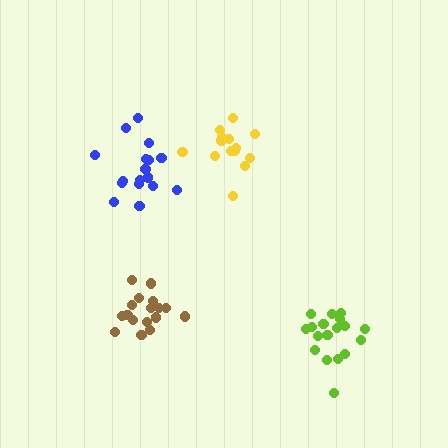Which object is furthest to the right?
The lime cluster is rightmost.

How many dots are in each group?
Group 1: 17 dots, Group 2: 14 dots, Group 3: 18 dots, Group 4: 17 dots (66 total).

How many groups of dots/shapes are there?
There are 4 groups.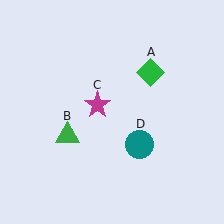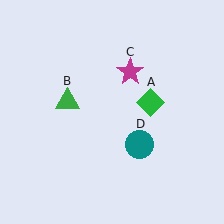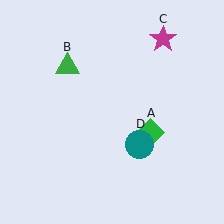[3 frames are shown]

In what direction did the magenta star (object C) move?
The magenta star (object C) moved up and to the right.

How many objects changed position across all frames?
3 objects changed position: green diamond (object A), green triangle (object B), magenta star (object C).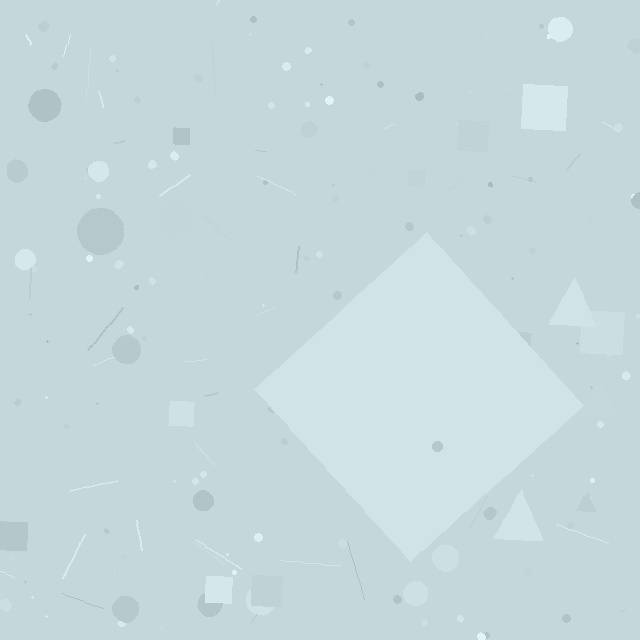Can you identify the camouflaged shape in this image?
The camouflaged shape is a diamond.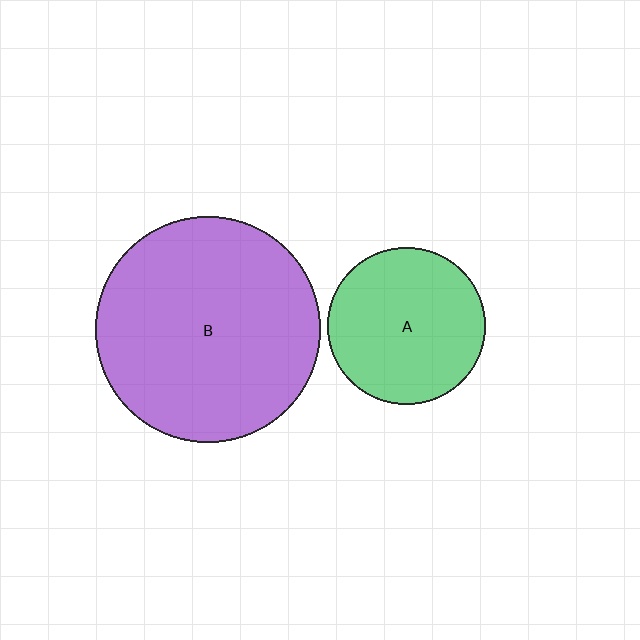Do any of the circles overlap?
No, none of the circles overlap.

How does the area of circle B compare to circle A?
Approximately 2.1 times.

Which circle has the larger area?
Circle B (purple).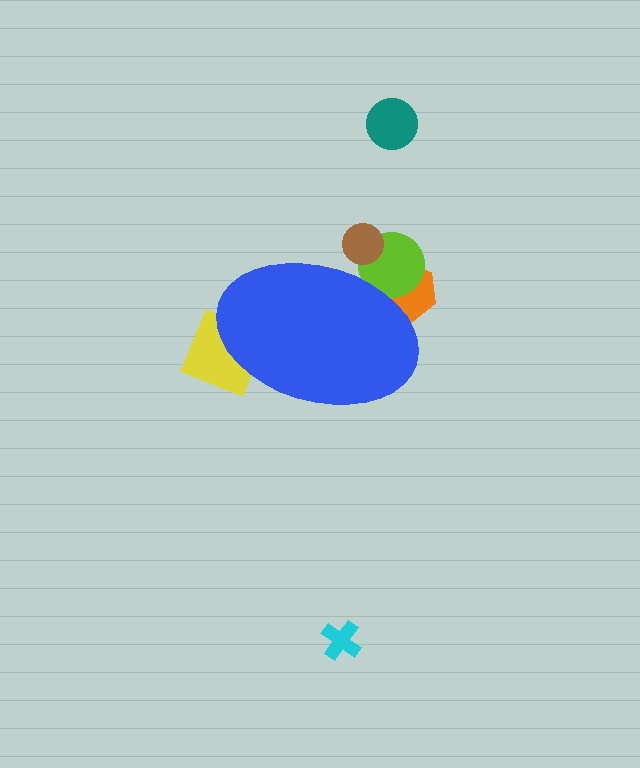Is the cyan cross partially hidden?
No, the cyan cross is fully visible.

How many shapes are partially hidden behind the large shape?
4 shapes are partially hidden.